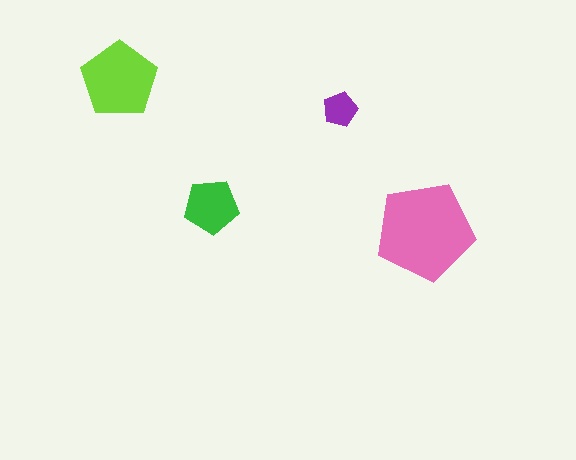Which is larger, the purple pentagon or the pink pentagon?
The pink one.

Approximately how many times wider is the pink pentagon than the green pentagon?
About 2 times wider.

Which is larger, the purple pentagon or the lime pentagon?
The lime one.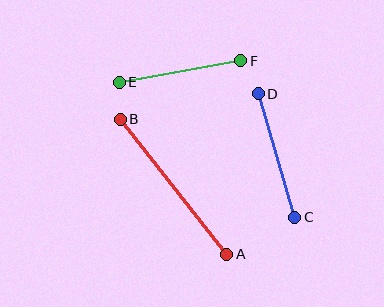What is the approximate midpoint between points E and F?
The midpoint is at approximately (180, 72) pixels.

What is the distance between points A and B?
The distance is approximately 172 pixels.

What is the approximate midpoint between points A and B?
The midpoint is at approximately (173, 187) pixels.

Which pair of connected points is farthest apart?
Points A and B are farthest apart.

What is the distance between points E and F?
The distance is approximately 124 pixels.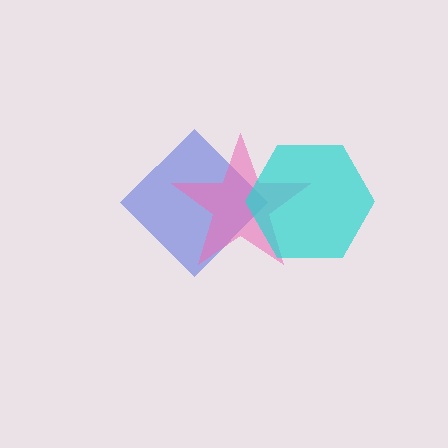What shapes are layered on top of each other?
The layered shapes are: a blue diamond, a pink star, a cyan hexagon.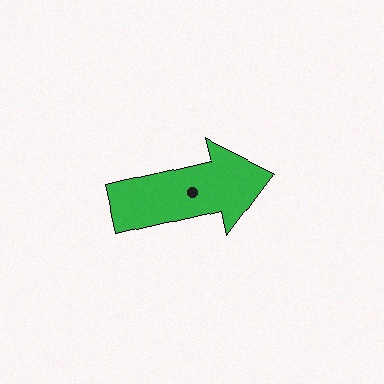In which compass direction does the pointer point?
East.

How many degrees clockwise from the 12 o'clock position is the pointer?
Approximately 77 degrees.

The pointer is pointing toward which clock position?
Roughly 3 o'clock.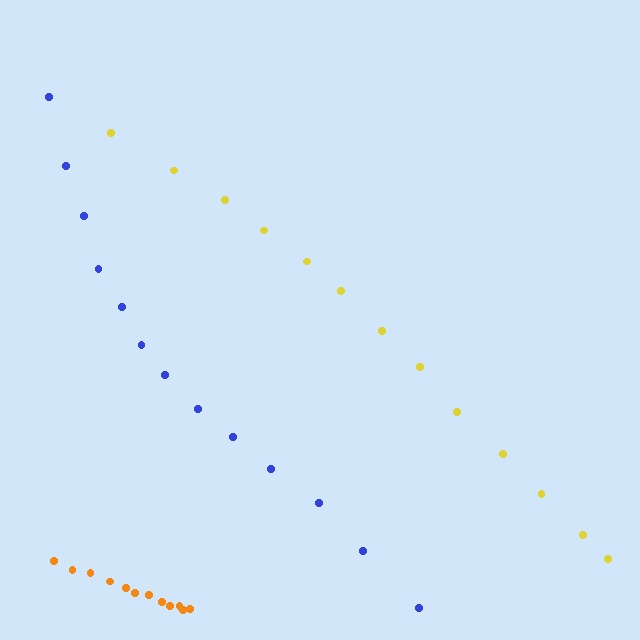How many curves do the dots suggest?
There are 3 distinct paths.